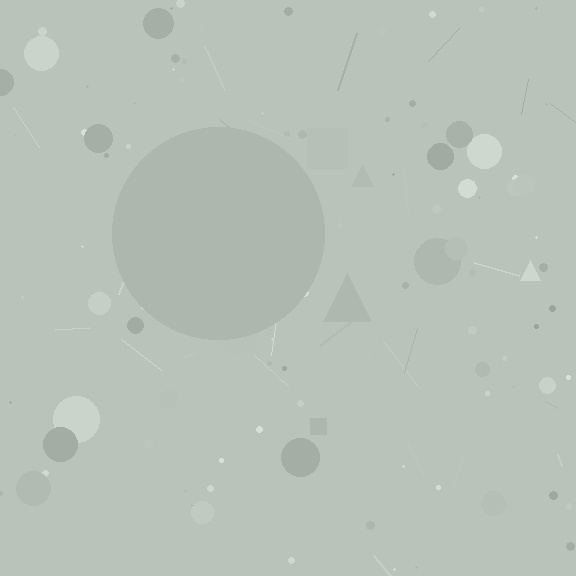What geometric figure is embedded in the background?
A circle is embedded in the background.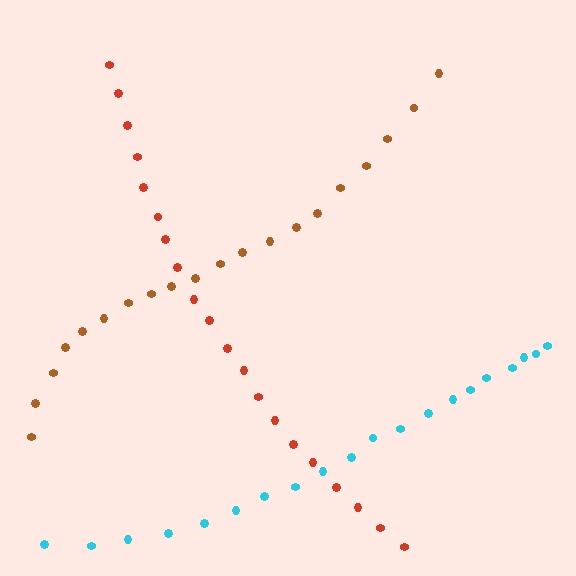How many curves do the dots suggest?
There are 3 distinct paths.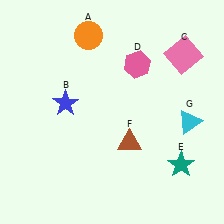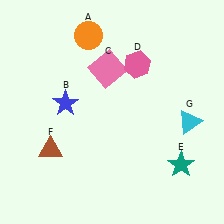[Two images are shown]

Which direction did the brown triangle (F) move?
The brown triangle (F) moved left.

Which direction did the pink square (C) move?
The pink square (C) moved left.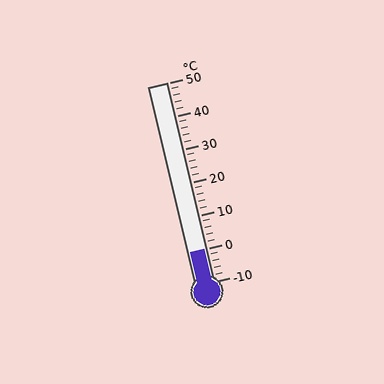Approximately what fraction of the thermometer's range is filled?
The thermometer is filled to approximately 15% of its range.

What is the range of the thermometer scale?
The thermometer scale ranges from -10°C to 50°C.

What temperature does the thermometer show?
The thermometer shows approximately 0°C.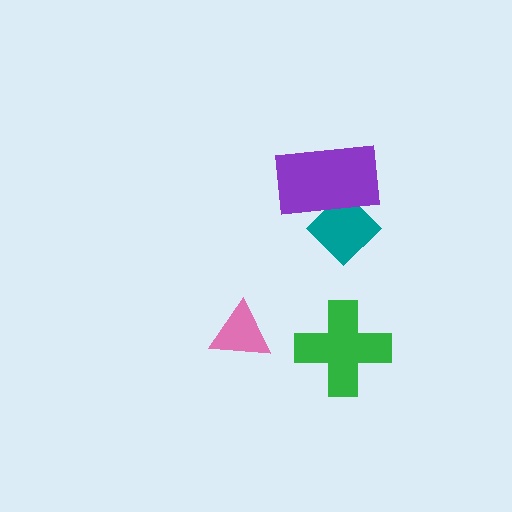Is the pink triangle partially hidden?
No, no other shape covers it.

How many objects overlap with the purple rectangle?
1 object overlaps with the purple rectangle.